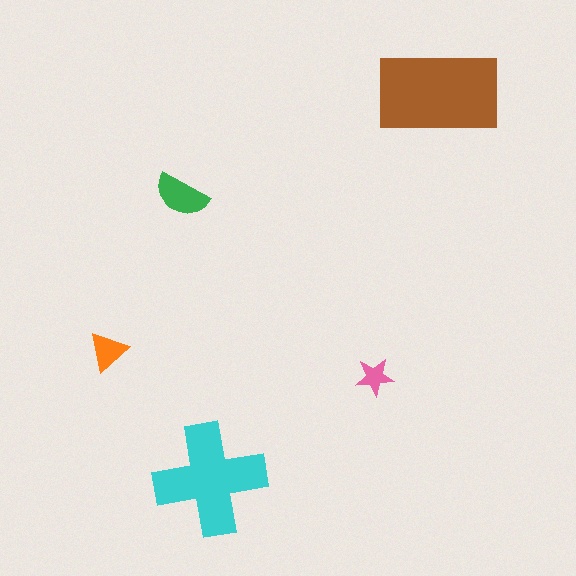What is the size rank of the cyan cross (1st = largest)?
2nd.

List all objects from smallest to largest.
The pink star, the orange triangle, the green semicircle, the cyan cross, the brown rectangle.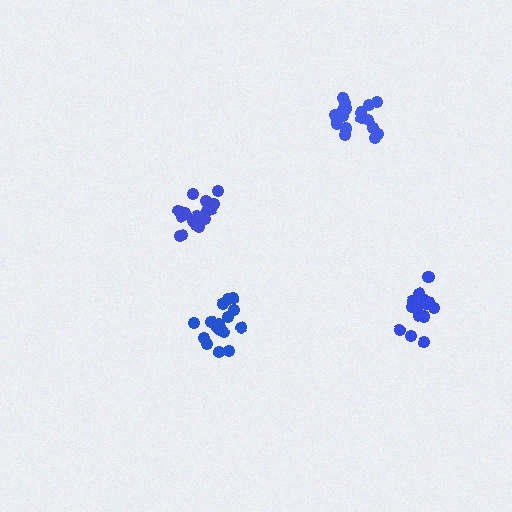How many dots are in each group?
Group 1: 18 dots, Group 2: 17 dots, Group 3: 15 dots, Group 4: 17 dots (67 total).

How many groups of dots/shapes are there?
There are 4 groups.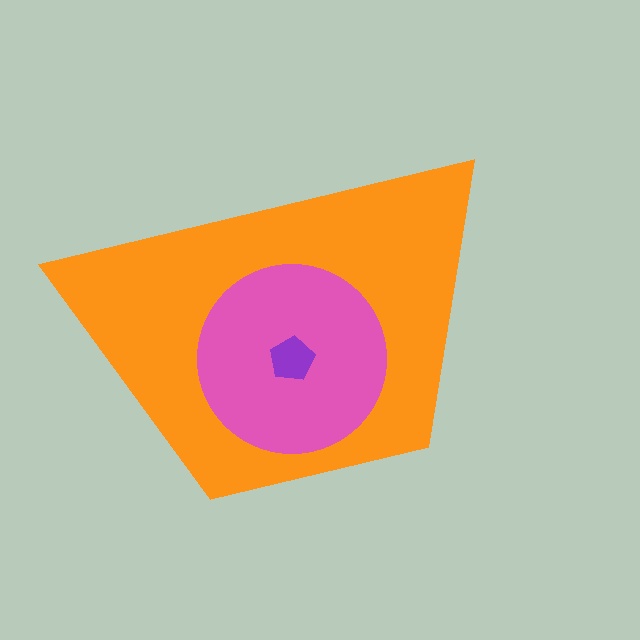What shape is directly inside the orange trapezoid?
The pink circle.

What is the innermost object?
The purple pentagon.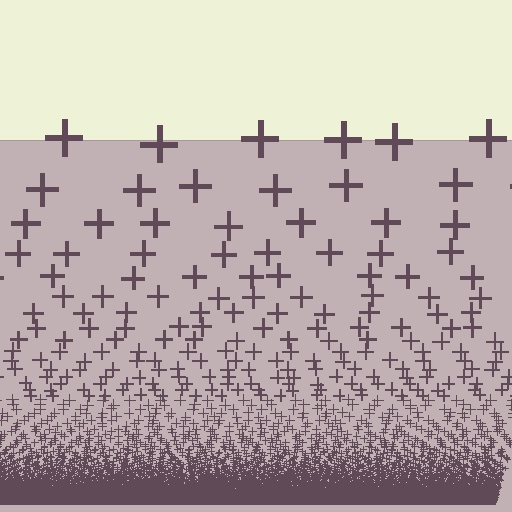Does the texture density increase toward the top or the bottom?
Density increases toward the bottom.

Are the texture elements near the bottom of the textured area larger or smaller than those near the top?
Smaller. The gradient is inverted — elements near the bottom are smaller and denser.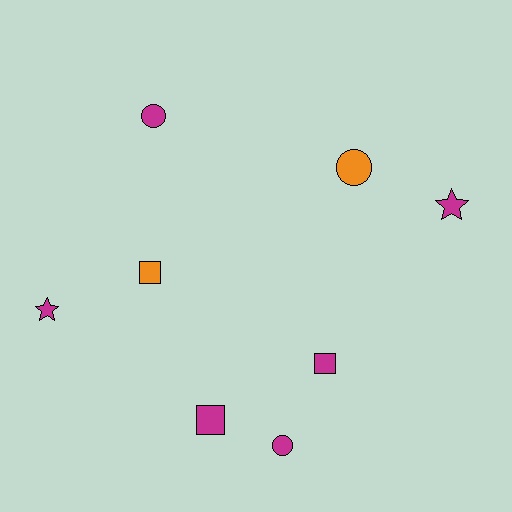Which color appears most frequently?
Magenta, with 6 objects.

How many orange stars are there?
There are no orange stars.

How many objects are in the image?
There are 8 objects.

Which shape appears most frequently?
Circle, with 3 objects.